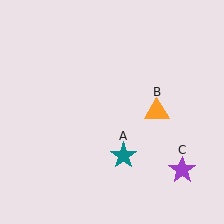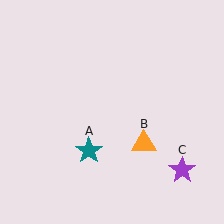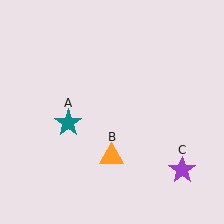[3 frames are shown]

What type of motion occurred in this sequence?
The teal star (object A), orange triangle (object B) rotated clockwise around the center of the scene.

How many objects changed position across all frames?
2 objects changed position: teal star (object A), orange triangle (object B).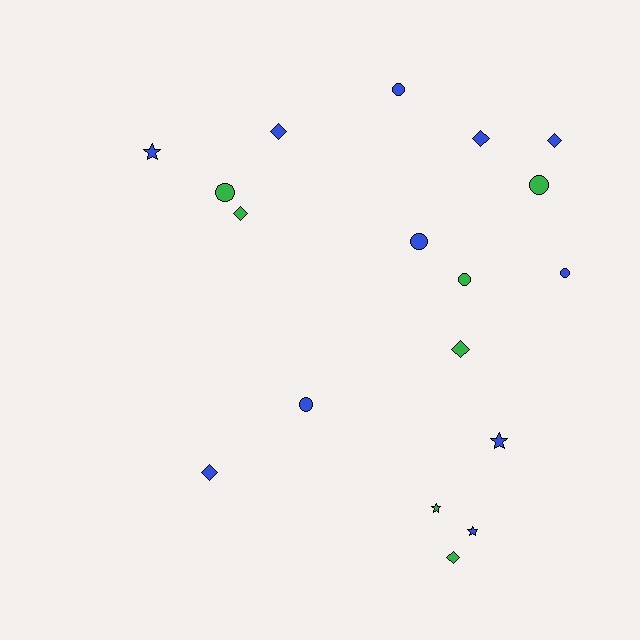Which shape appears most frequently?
Circle, with 7 objects.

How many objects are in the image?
There are 18 objects.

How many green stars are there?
There is 1 green star.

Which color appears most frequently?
Blue, with 11 objects.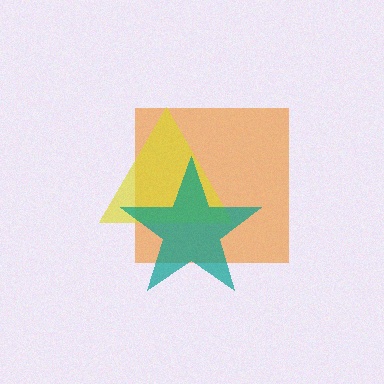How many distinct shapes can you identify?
There are 3 distinct shapes: an orange square, a yellow triangle, a teal star.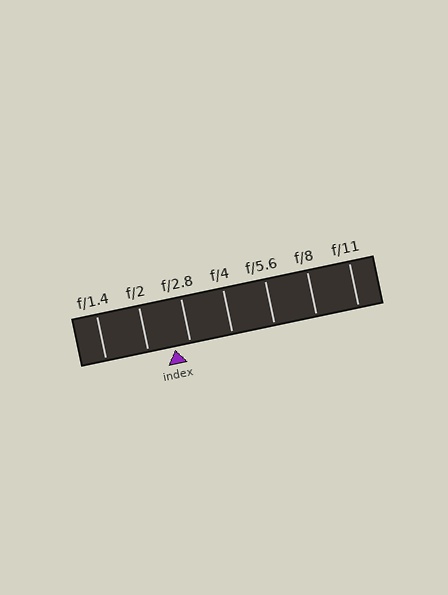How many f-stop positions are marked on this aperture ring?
There are 7 f-stop positions marked.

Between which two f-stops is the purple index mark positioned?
The index mark is between f/2 and f/2.8.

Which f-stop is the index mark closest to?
The index mark is closest to f/2.8.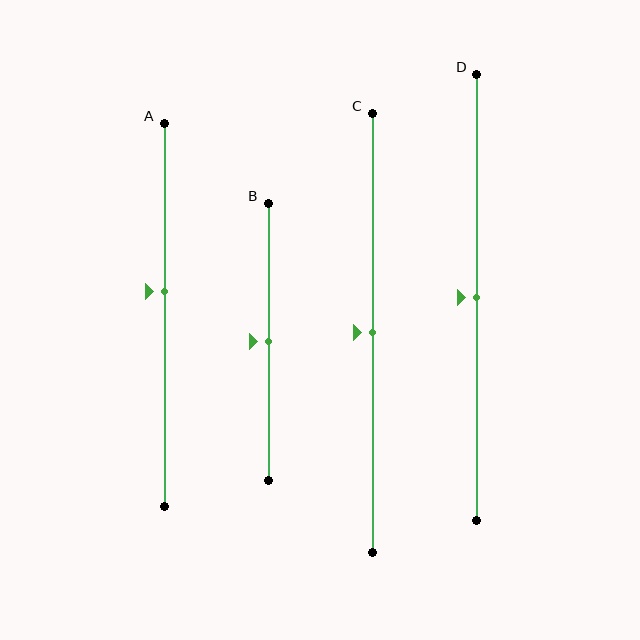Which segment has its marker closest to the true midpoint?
Segment B has its marker closest to the true midpoint.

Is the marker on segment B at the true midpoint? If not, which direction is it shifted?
Yes, the marker on segment B is at the true midpoint.